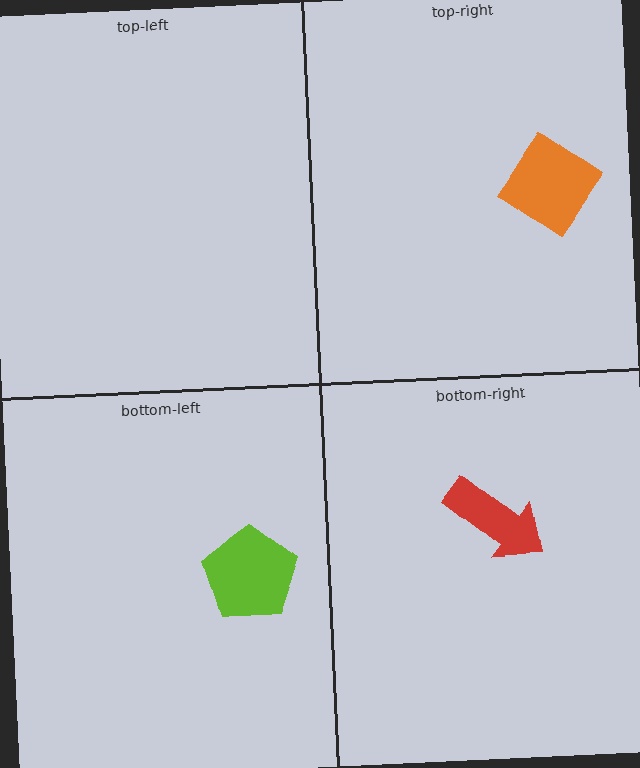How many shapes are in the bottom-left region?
1.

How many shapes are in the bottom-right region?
1.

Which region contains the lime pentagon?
The bottom-left region.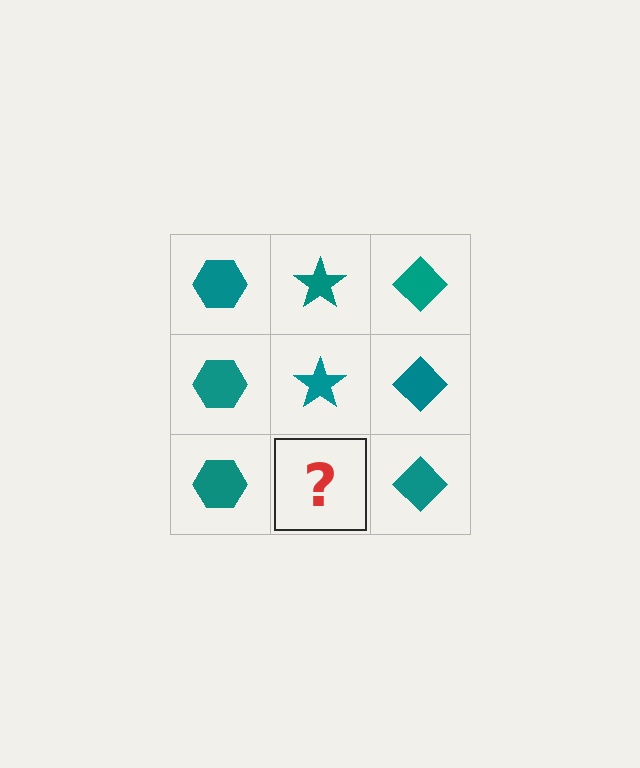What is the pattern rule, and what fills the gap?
The rule is that each column has a consistent shape. The gap should be filled with a teal star.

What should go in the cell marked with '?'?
The missing cell should contain a teal star.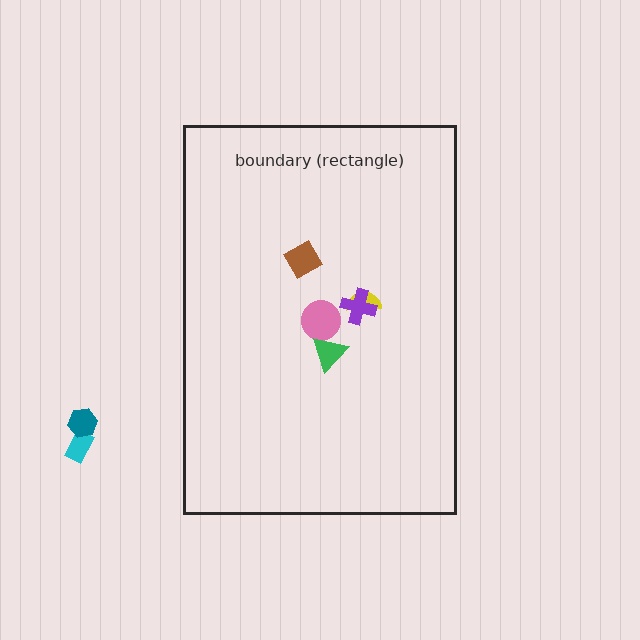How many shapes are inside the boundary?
5 inside, 2 outside.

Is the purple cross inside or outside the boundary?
Inside.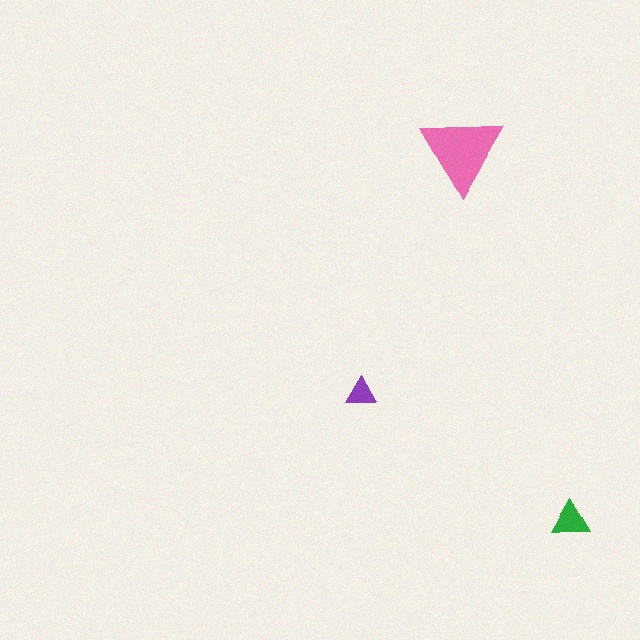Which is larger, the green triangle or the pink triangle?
The pink one.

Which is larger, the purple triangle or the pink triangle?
The pink one.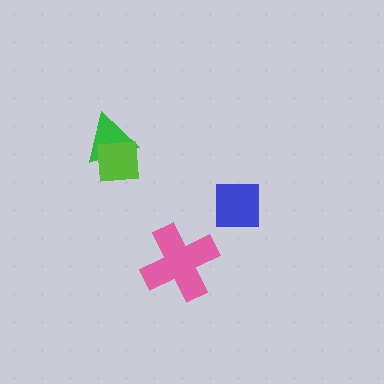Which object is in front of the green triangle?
The lime square is in front of the green triangle.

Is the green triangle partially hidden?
Yes, it is partially covered by another shape.